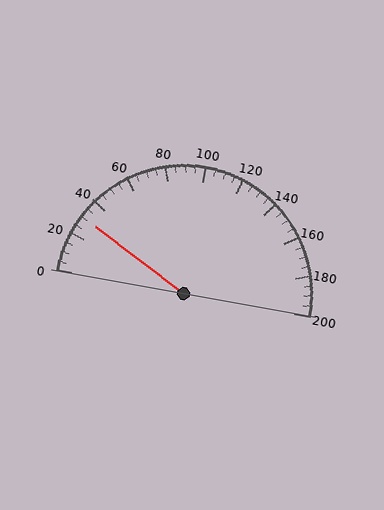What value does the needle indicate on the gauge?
The needle indicates approximately 30.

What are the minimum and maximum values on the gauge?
The gauge ranges from 0 to 200.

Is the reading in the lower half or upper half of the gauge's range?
The reading is in the lower half of the range (0 to 200).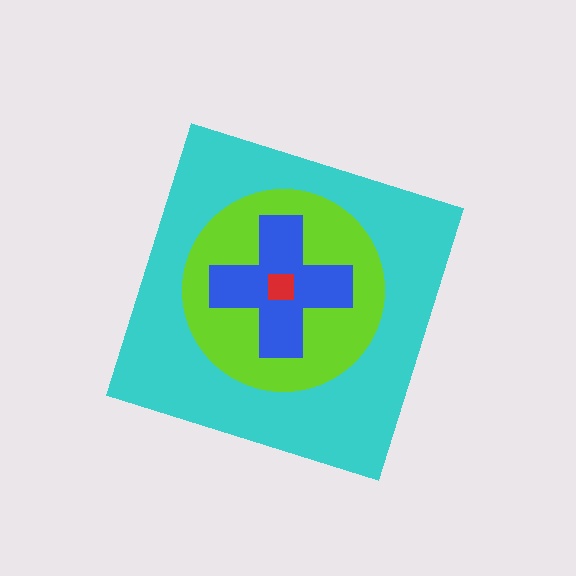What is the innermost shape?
The red square.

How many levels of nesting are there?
4.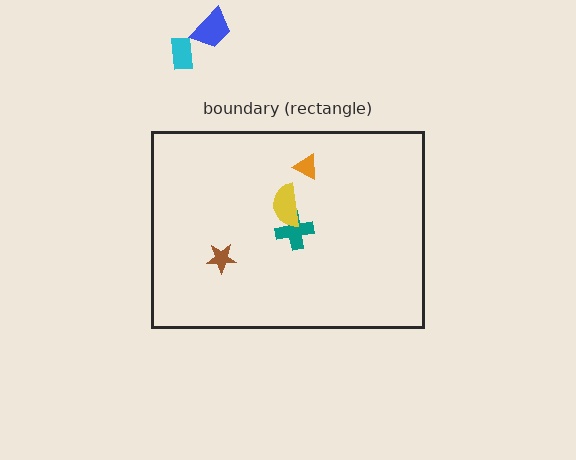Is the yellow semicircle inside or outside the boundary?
Inside.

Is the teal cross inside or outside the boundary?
Inside.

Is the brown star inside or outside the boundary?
Inside.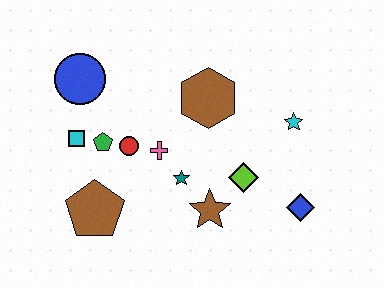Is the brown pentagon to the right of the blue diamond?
No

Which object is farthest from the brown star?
The blue circle is farthest from the brown star.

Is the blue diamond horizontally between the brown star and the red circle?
No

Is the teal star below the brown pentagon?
No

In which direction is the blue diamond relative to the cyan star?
The blue diamond is below the cyan star.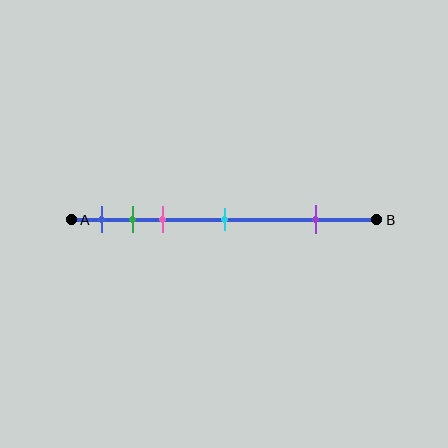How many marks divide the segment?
There are 5 marks dividing the segment.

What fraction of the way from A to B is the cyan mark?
The cyan mark is approximately 50% (0.5) of the way from A to B.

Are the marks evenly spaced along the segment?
No, the marks are not evenly spaced.